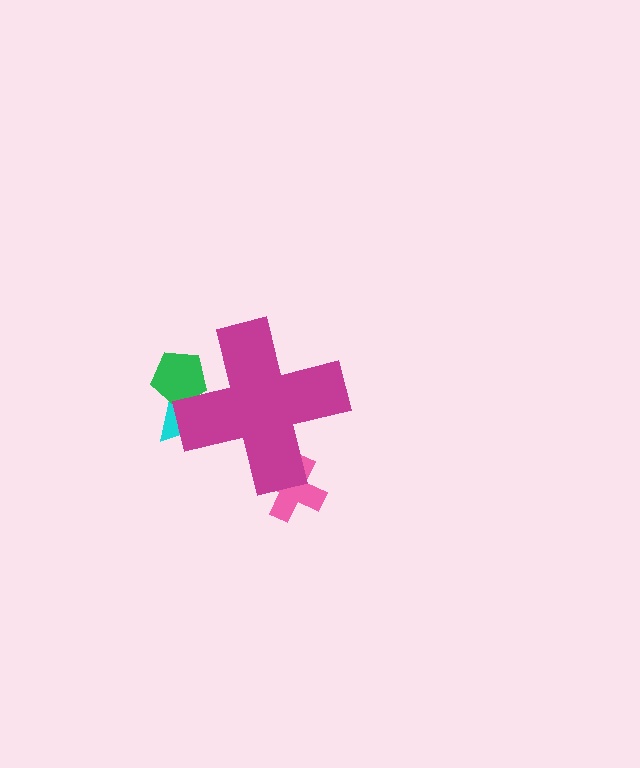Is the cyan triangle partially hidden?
Yes, the cyan triangle is partially hidden behind the magenta cross.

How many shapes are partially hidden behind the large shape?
3 shapes are partially hidden.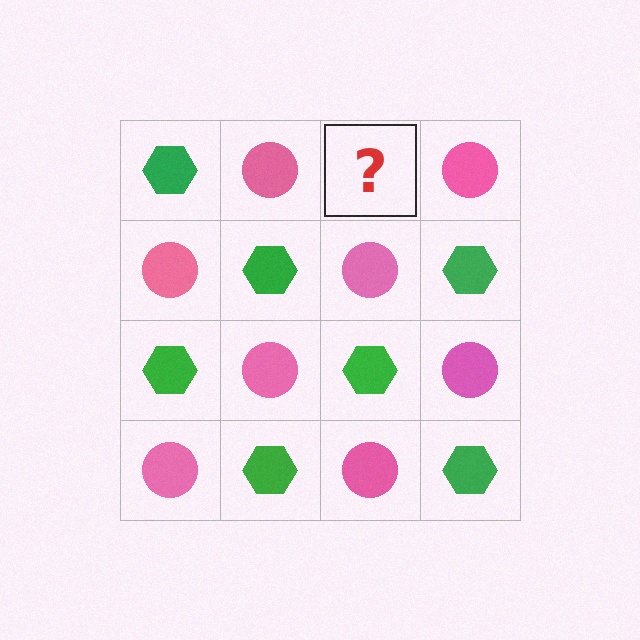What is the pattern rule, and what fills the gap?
The rule is that it alternates green hexagon and pink circle in a checkerboard pattern. The gap should be filled with a green hexagon.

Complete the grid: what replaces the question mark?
The question mark should be replaced with a green hexagon.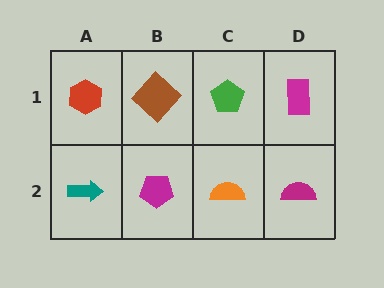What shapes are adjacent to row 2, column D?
A magenta rectangle (row 1, column D), an orange semicircle (row 2, column C).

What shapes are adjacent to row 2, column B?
A brown diamond (row 1, column B), a teal arrow (row 2, column A), an orange semicircle (row 2, column C).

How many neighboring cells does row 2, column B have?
3.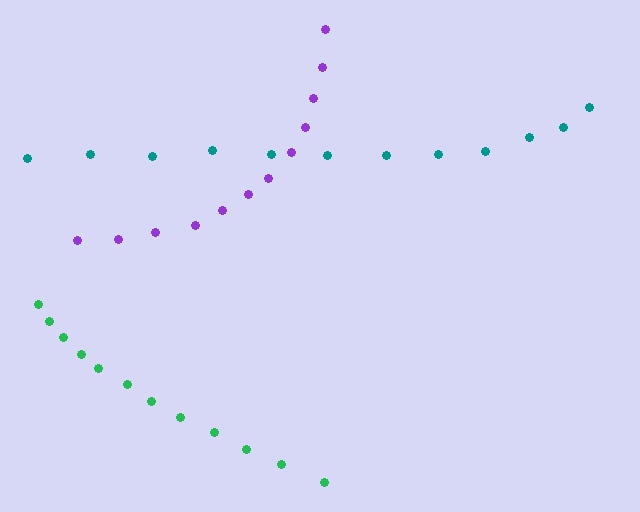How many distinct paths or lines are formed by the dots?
There are 3 distinct paths.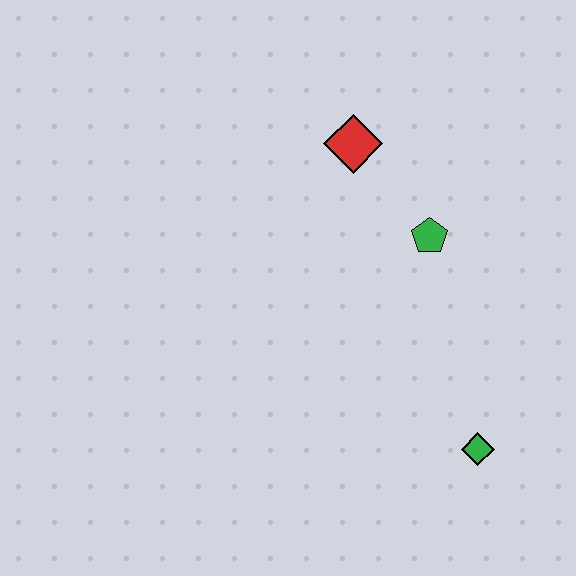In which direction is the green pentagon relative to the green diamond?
The green pentagon is above the green diamond.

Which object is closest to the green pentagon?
The red diamond is closest to the green pentagon.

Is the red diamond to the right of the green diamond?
No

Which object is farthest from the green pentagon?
The green diamond is farthest from the green pentagon.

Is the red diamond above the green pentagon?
Yes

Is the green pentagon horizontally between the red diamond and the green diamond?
Yes